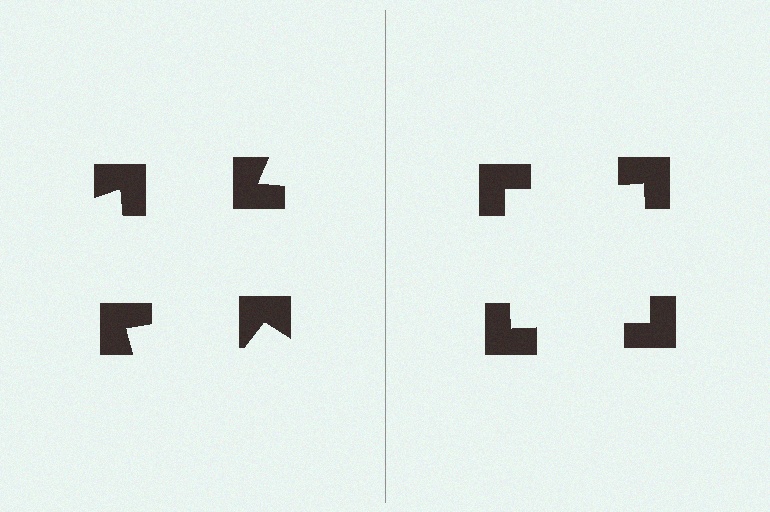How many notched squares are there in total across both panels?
8 — 4 on each side.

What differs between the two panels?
The notched squares are positioned identically on both sides; only the wedge orientations differ. On the right they align to a square; on the left they are misaligned.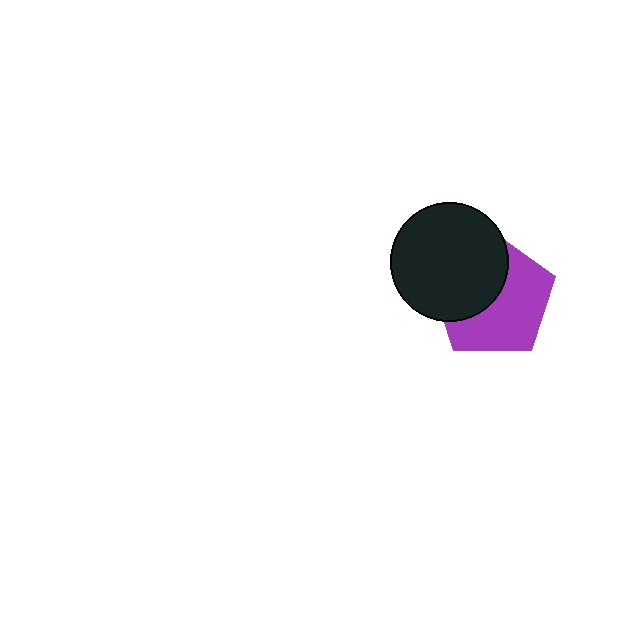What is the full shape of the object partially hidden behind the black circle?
The partially hidden object is a purple pentagon.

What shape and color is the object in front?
The object in front is a black circle.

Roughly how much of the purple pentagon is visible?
About half of it is visible (roughly 56%).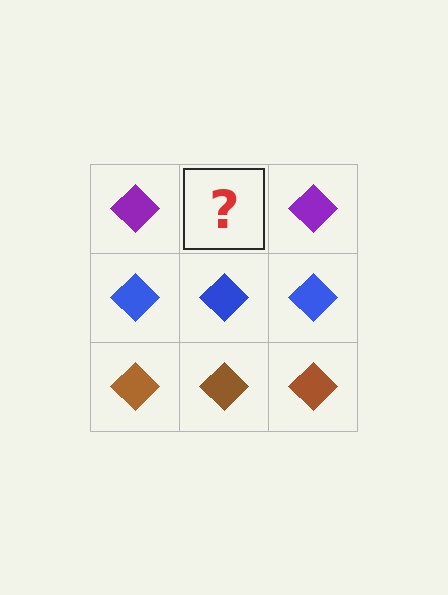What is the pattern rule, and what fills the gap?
The rule is that each row has a consistent color. The gap should be filled with a purple diamond.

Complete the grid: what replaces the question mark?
The question mark should be replaced with a purple diamond.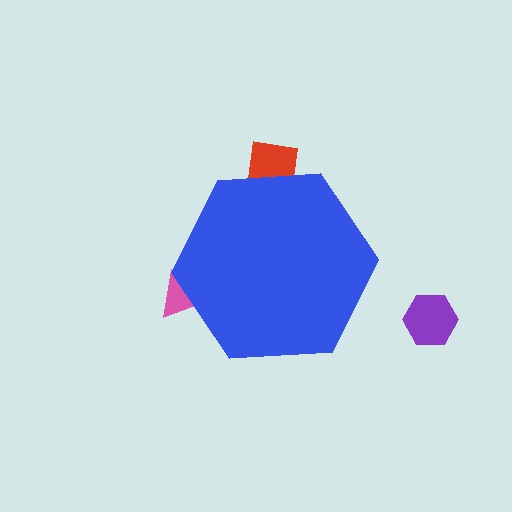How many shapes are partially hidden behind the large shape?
2 shapes are partially hidden.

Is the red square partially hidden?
Yes, the red square is partially hidden behind the blue hexagon.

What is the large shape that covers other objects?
A blue hexagon.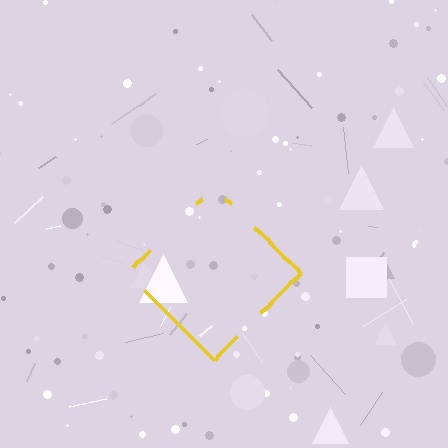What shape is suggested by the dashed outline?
The dashed outline suggests a diamond.